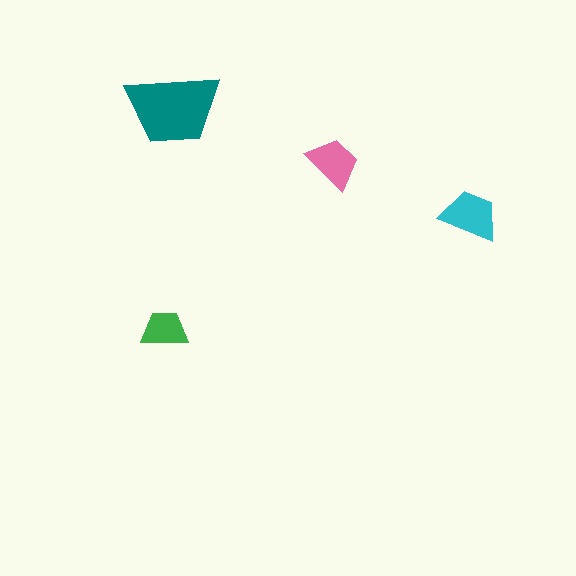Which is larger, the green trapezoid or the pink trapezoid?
The pink one.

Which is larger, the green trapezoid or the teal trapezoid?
The teal one.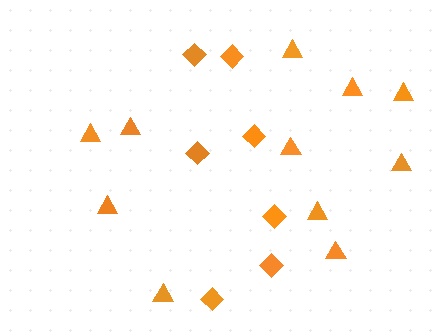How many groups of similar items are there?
There are 2 groups: one group of triangles (11) and one group of diamonds (7).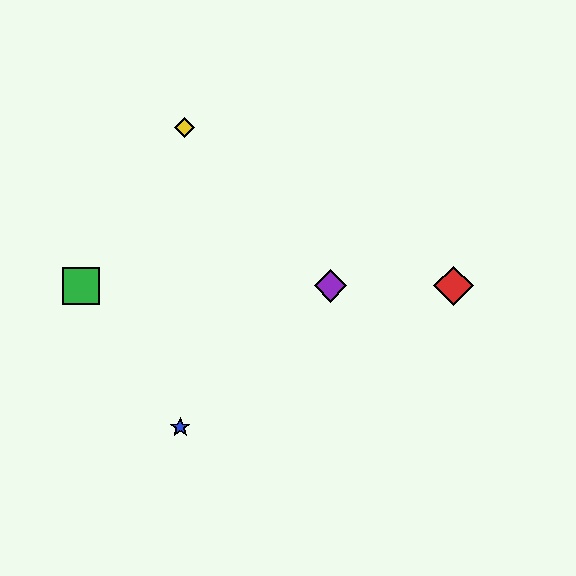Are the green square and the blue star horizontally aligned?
No, the green square is at y≈286 and the blue star is at y≈427.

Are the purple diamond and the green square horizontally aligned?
Yes, both are at y≈286.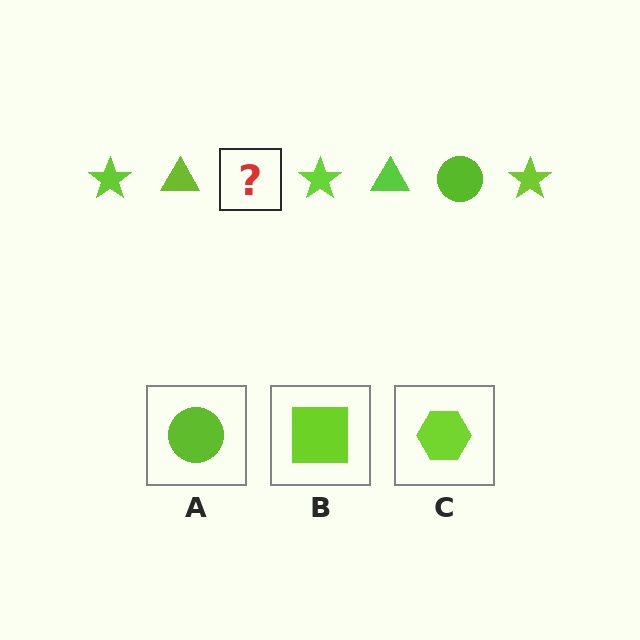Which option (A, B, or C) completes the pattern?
A.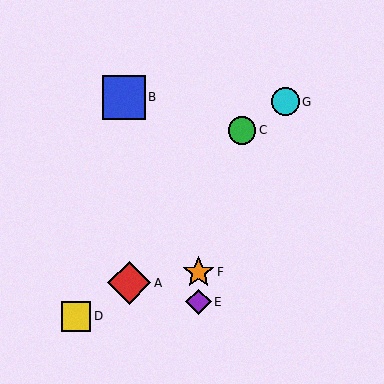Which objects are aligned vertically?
Objects E, F are aligned vertically.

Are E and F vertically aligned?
Yes, both are at x≈199.